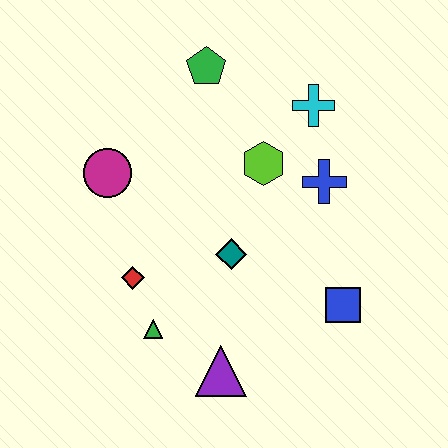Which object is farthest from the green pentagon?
The purple triangle is farthest from the green pentagon.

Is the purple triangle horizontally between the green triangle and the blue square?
Yes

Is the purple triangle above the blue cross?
No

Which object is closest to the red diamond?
The green triangle is closest to the red diamond.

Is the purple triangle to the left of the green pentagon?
No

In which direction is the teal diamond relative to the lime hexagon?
The teal diamond is below the lime hexagon.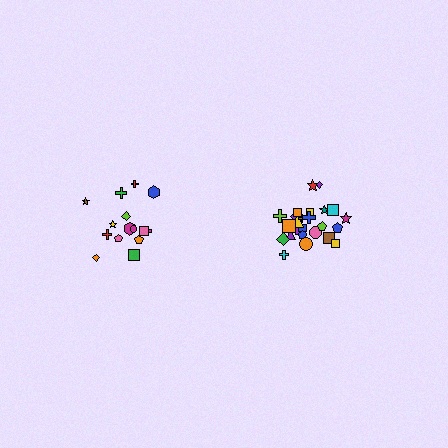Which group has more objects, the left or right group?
The right group.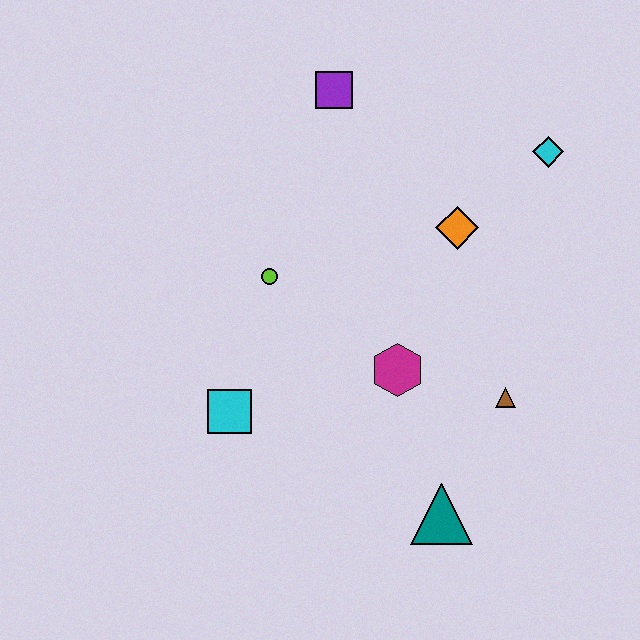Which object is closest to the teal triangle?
The brown triangle is closest to the teal triangle.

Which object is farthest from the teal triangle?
The purple square is farthest from the teal triangle.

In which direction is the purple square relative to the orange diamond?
The purple square is above the orange diamond.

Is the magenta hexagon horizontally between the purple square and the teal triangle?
Yes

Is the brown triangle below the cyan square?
No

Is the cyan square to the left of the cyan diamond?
Yes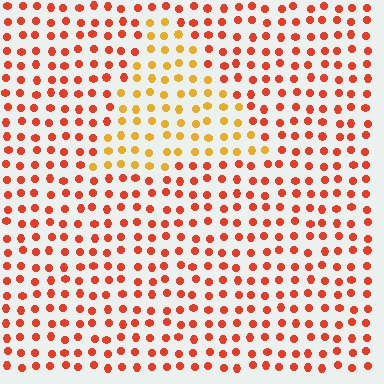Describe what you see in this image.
The image is filled with small red elements in a uniform arrangement. A triangle-shaped region is visible where the elements are tinted to a slightly different hue, forming a subtle color boundary.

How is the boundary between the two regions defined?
The boundary is defined purely by a slight shift in hue (about 35 degrees). Spacing, size, and orientation are identical on both sides.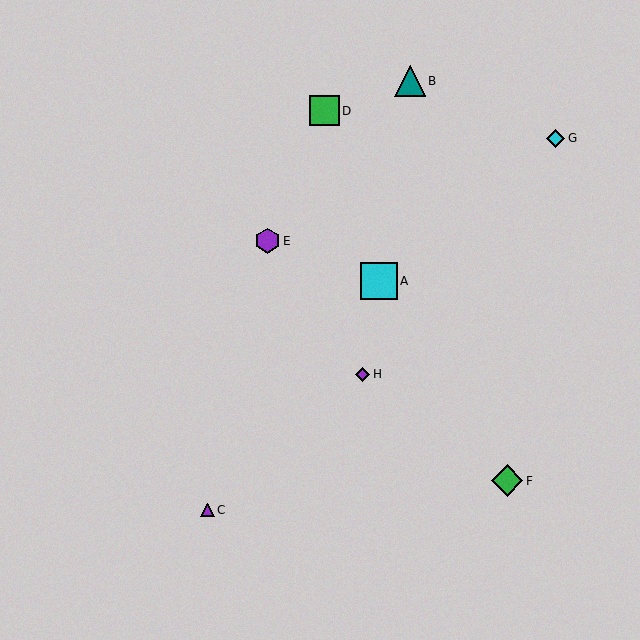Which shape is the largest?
The cyan square (labeled A) is the largest.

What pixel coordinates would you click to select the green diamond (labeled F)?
Click at (507, 481) to select the green diamond F.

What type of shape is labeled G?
Shape G is a cyan diamond.